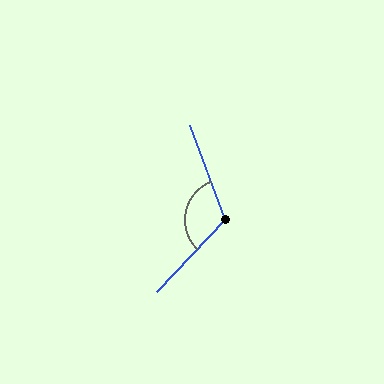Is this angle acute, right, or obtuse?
It is obtuse.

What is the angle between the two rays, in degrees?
Approximately 115 degrees.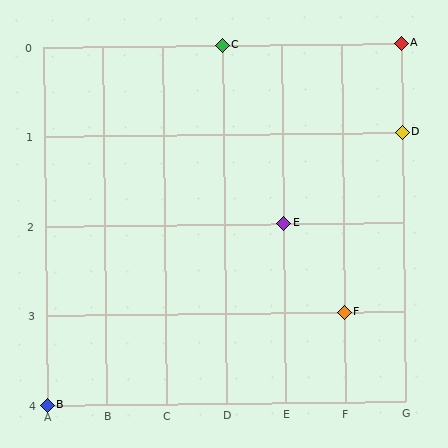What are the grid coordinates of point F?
Point F is at grid coordinates (F, 3).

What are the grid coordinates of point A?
Point A is at grid coordinates (G, 0).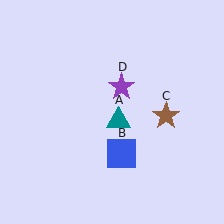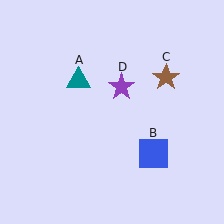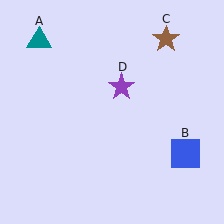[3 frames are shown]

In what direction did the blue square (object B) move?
The blue square (object B) moved right.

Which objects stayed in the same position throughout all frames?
Purple star (object D) remained stationary.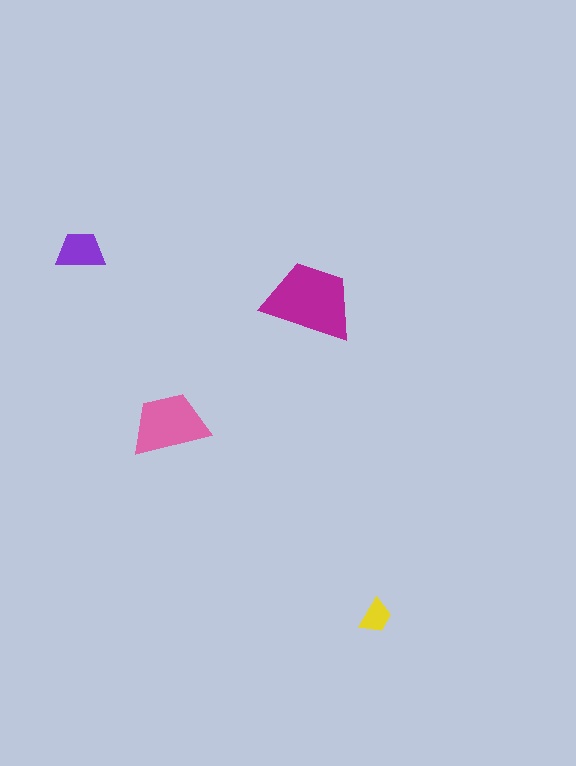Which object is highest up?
The purple trapezoid is topmost.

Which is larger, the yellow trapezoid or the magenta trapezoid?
The magenta one.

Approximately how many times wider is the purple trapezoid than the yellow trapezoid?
About 1.5 times wider.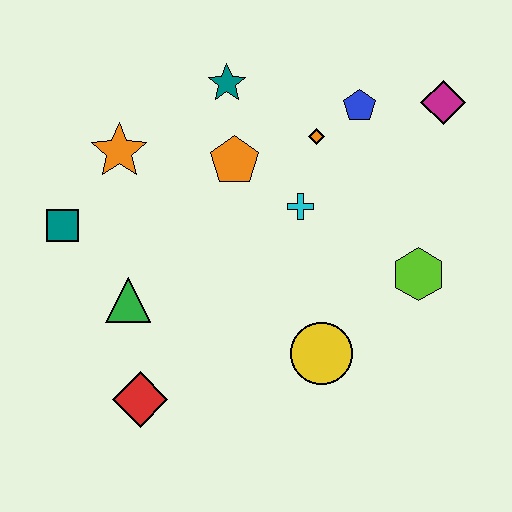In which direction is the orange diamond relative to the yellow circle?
The orange diamond is above the yellow circle.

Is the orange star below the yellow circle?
No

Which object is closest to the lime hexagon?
The yellow circle is closest to the lime hexagon.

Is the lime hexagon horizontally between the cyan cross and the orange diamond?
No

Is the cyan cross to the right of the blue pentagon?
No